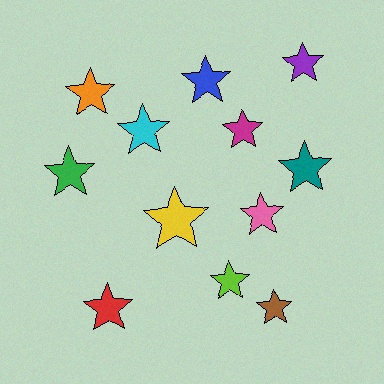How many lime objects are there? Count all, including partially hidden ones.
There is 1 lime object.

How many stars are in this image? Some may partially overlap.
There are 12 stars.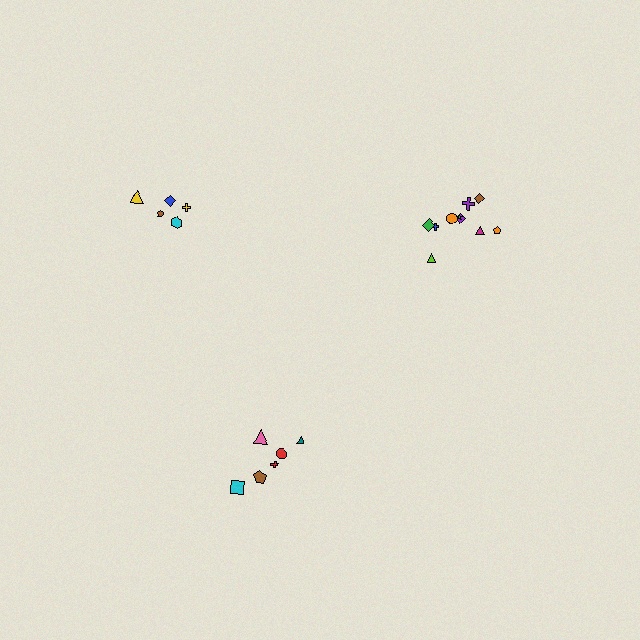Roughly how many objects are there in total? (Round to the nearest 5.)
Roughly 20 objects in total.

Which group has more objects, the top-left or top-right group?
The top-right group.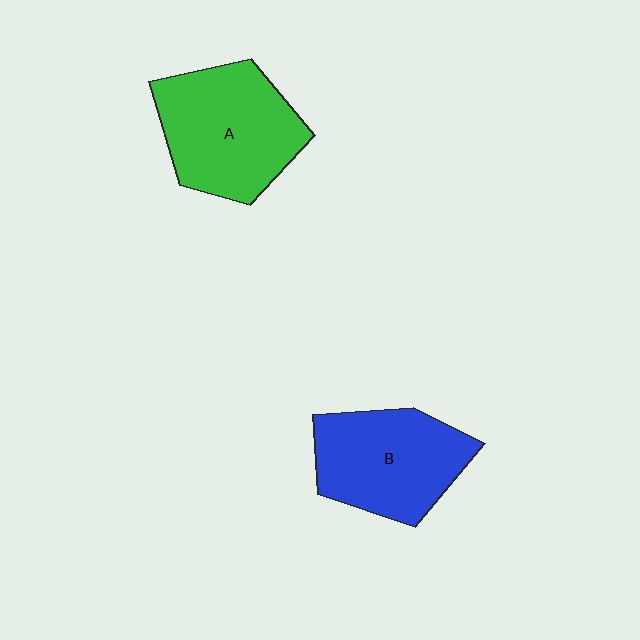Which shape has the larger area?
Shape A (green).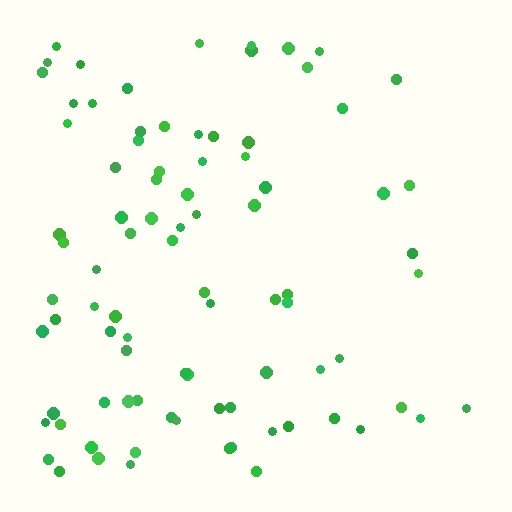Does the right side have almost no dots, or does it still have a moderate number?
Still a moderate number, just noticeably fewer than the left.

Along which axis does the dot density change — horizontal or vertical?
Horizontal.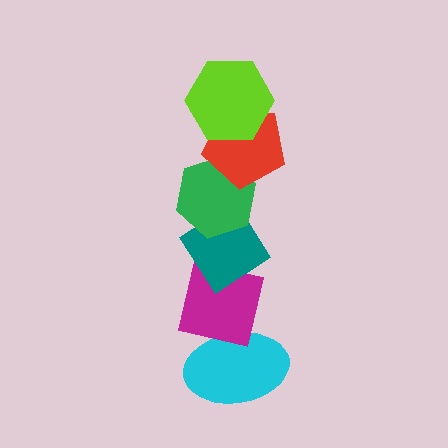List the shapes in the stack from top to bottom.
From top to bottom: the lime hexagon, the red pentagon, the green hexagon, the teal diamond, the magenta square, the cyan ellipse.